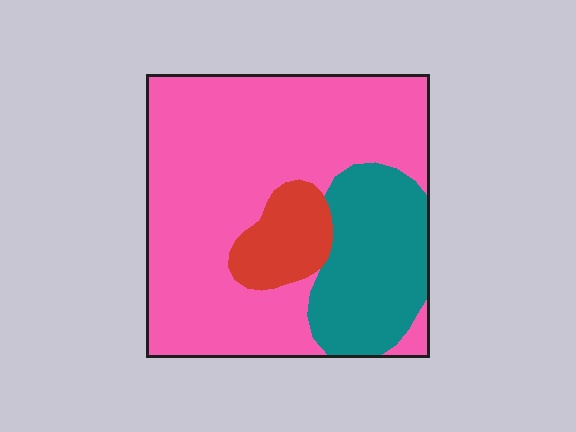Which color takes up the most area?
Pink, at roughly 65%.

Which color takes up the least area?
Red, at roughly 10%.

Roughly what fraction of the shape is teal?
Teal takes up between a sixth and a third of the shape.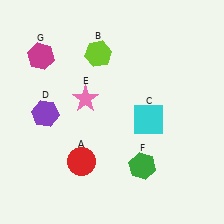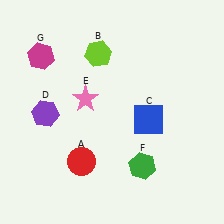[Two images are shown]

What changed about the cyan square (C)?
In Image 1, C is cyan. In Image 2, it changed to blue.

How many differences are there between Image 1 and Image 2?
There is 1 difference between the two images.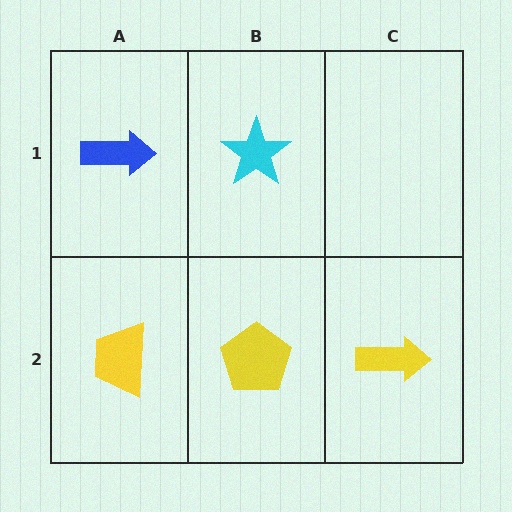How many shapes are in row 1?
2 shapes.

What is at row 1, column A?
A blue arrow.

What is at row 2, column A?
A yellow trapezoid.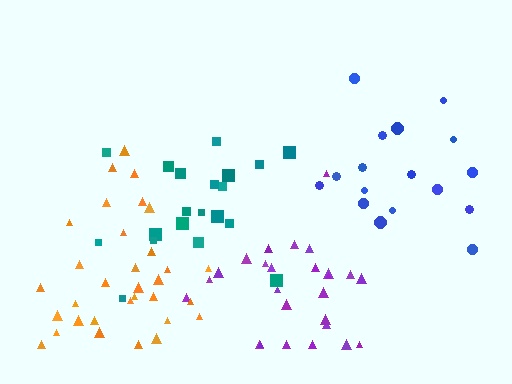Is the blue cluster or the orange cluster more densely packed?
Orange.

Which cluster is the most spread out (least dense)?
Blue.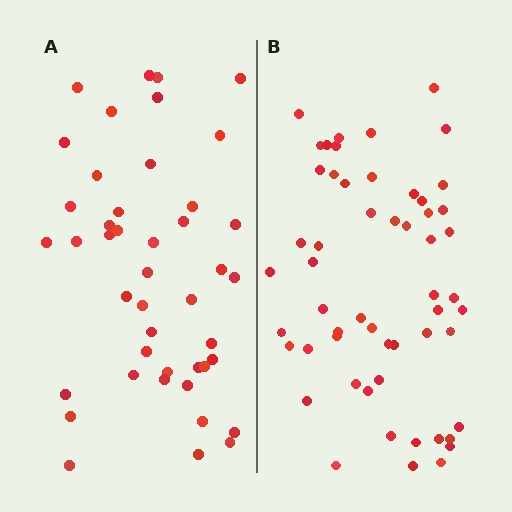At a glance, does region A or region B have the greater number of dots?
Region B (the right region) has more dots.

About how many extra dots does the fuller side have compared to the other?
Region B has roughly 12 or so more dots than region A.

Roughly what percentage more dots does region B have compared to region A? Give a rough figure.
About 25% more.